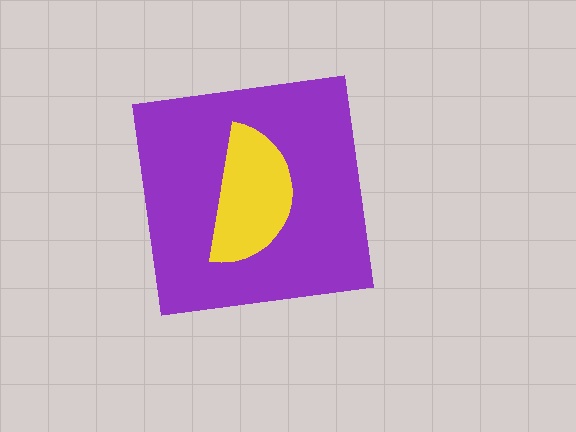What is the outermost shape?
The purple square.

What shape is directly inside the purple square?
The yellow semicircle.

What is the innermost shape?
The yellow semicircle.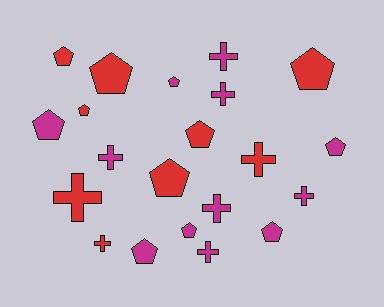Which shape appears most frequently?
Pentagon, with 12 objects.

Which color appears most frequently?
Magenta, with 12 objects.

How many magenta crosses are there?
There are 6 magenta crosses.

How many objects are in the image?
There are 21 objects.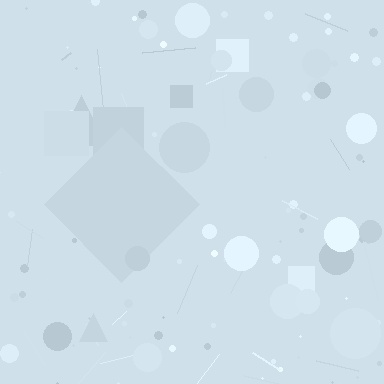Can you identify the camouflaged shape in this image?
The camouflaged shape is a diamond.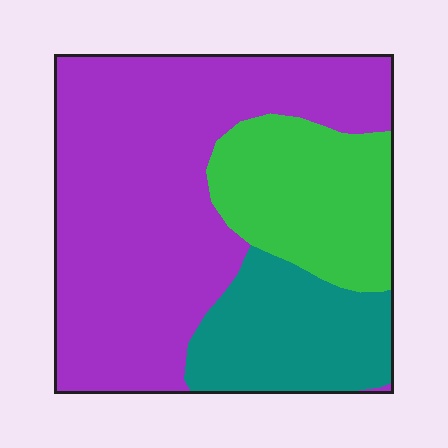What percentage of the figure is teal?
Teal covers 20% of the figure.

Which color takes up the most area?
Purple, at roughly 60%.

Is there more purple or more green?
Purple.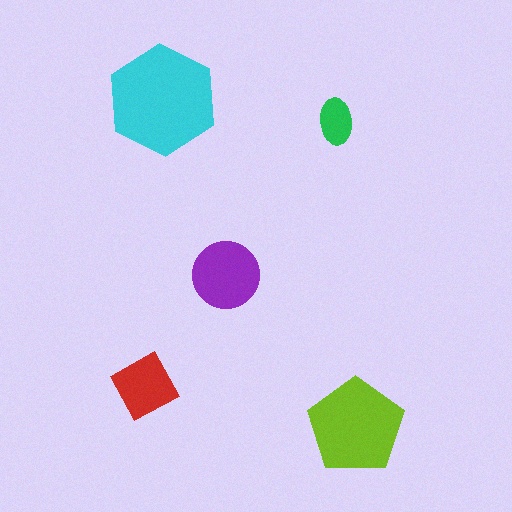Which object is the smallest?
The green ellipse.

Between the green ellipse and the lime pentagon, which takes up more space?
The lime pentagon.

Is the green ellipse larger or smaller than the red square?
Smaller.